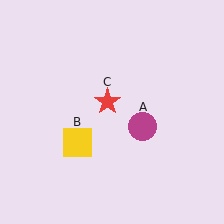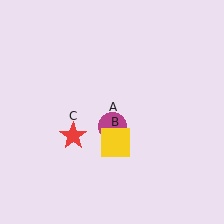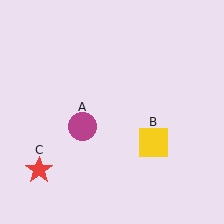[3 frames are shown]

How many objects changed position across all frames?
3 objects changed position: magenta circle (object A), yellow square (object B), red star (object C).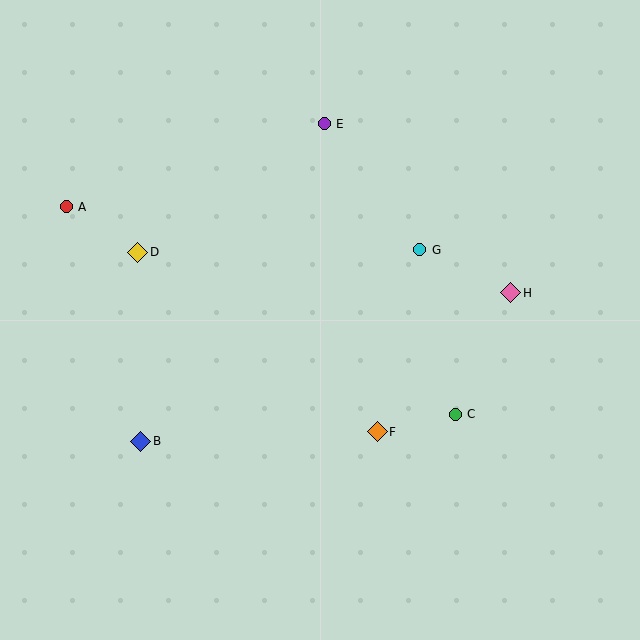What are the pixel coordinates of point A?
Point A is at (66, 207).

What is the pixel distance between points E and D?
The distance between E and D is 226 pixels.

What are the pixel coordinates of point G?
Point G is at (420, 250).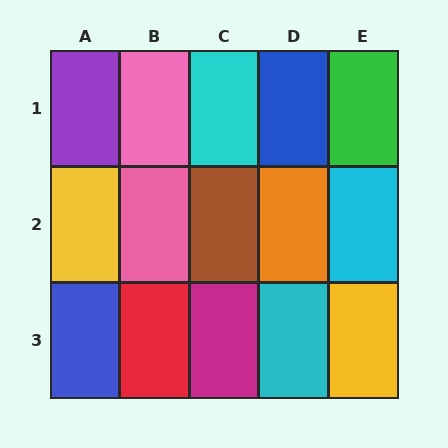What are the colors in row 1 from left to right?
Purple, pink, cyan, blue, green.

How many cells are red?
1 cell is red.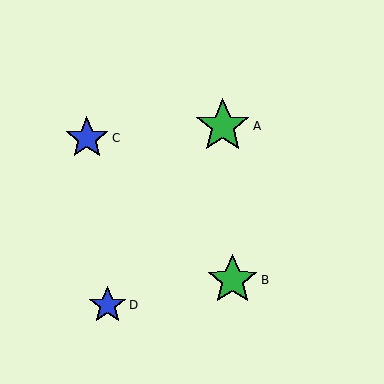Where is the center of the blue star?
The center of the blue star is at (87, 138).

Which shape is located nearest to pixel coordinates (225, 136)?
The green star (labeled A) at (223, 126) is nearest to that location.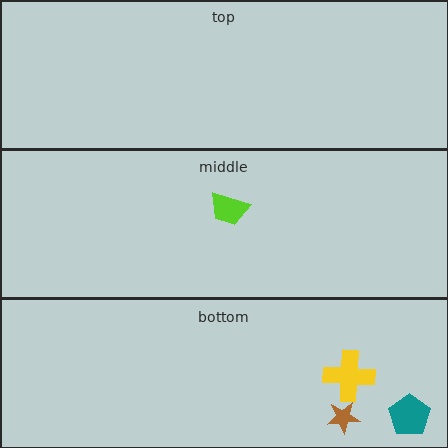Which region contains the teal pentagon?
The bottom region.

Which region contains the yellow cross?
The bottom region.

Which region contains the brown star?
The bottom region.